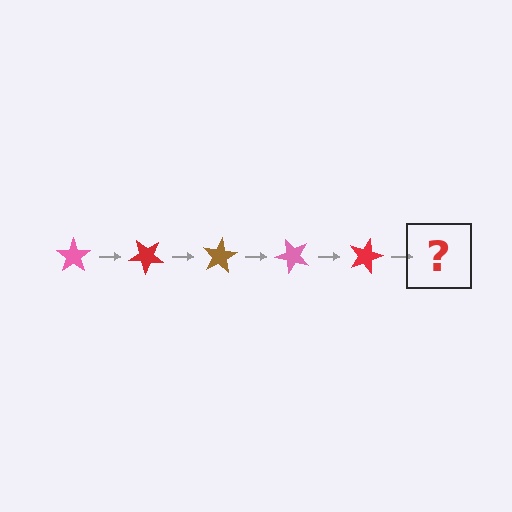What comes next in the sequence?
The next element should be a brown star, rotated 200 degrees from the start.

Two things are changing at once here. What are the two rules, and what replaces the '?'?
The two rules are that it rotates 40 degrees each step and the color cycles through pink, red, and brown. The '?' should be a brown star, rotated 200 degrees from the start.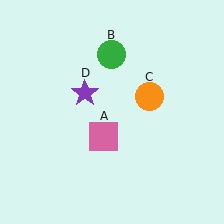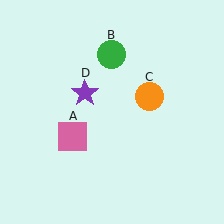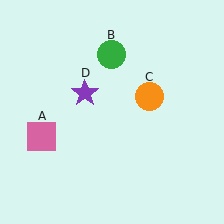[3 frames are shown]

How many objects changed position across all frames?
1 object changed position: pink square (object A).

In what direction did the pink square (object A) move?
The pink square (object A) moved left.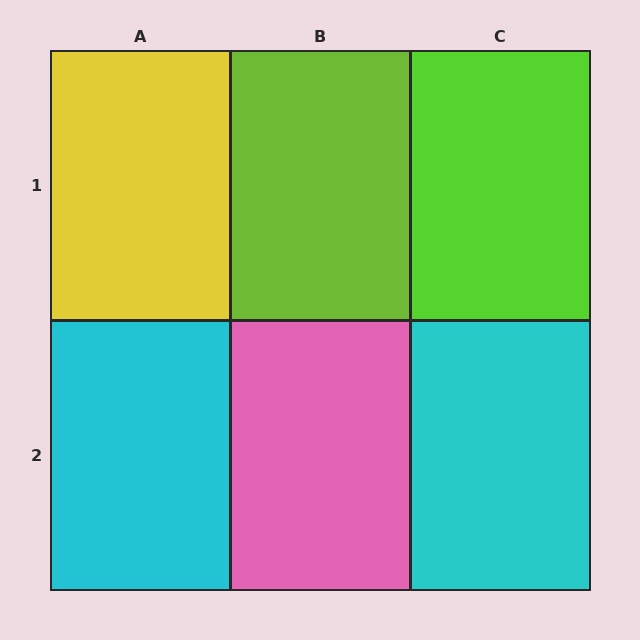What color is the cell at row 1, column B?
Lime.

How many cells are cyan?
2 cells are cyan.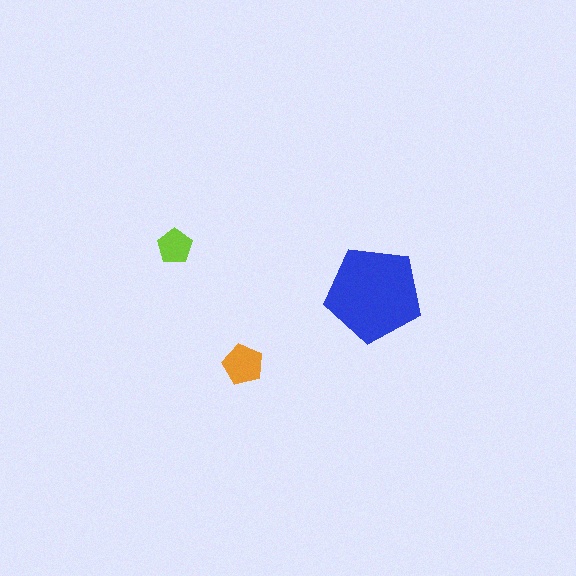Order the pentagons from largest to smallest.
the blue one, the orange one, the lime one.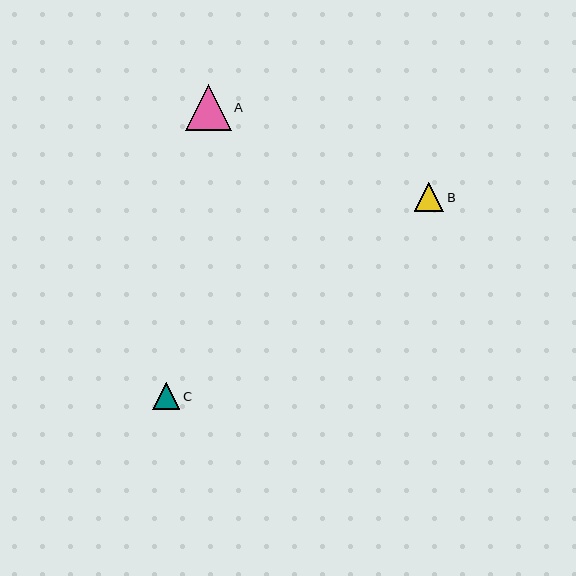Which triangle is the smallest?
Triangle C is the smallest with a size of approximately 27 pixels.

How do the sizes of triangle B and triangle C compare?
Triangle B and triangle C are approximately the same size.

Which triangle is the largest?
Triangle A is the largest with a size of approximately 46 pixels.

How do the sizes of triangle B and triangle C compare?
Triangle B and triangle C are approximately the same size.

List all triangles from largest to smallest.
From largest to smallest: A, B, C.